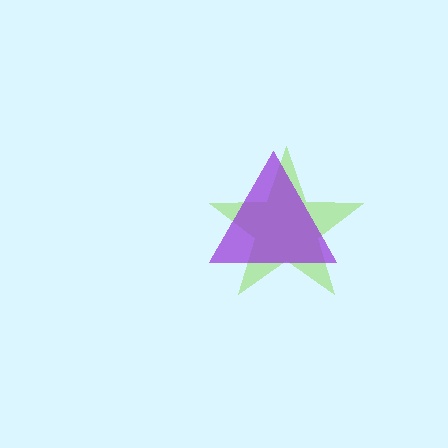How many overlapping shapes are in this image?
There are 2 overlapping shapes in the image.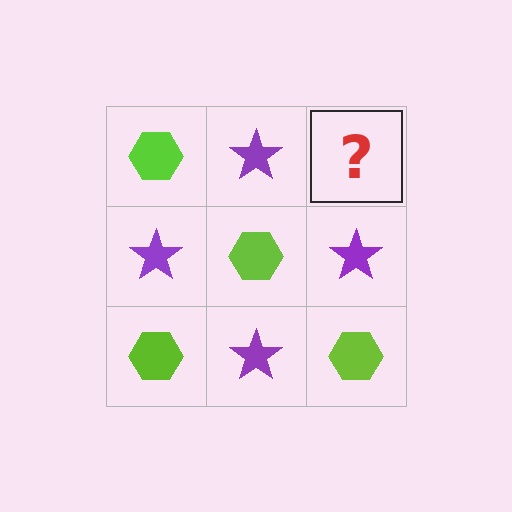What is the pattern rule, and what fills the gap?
The rule is that it alternates lime hexagon and purple star in a checkerboard pattern. The gap should be filled with a lime hexagon.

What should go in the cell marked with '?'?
The missing cell should contain a lime hexagon.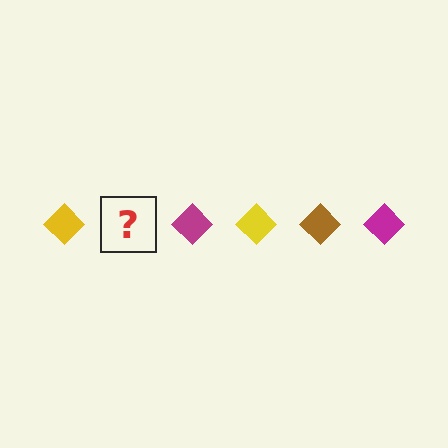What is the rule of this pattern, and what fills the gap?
The rule is that the pattern cycles through yellow, brown, magenta diamonds. The gap should be filled with a brown diamond.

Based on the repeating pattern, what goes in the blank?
The blank should be a brown diamond.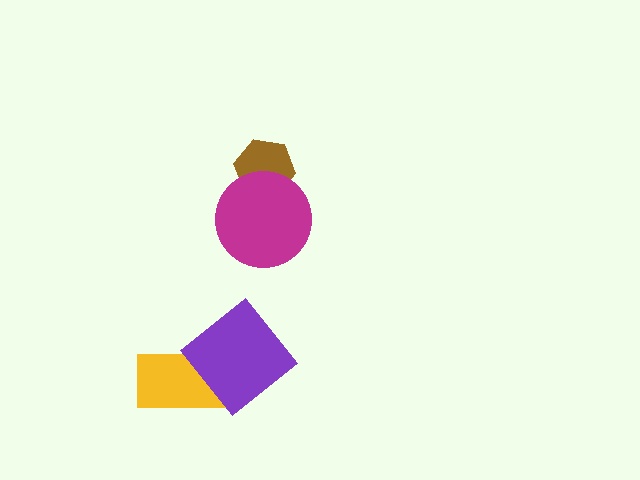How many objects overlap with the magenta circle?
1 object overlaps with the magenta circle.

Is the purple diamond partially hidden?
No, no other shape covers it.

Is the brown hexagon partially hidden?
Yes, it is partially covered by another shape.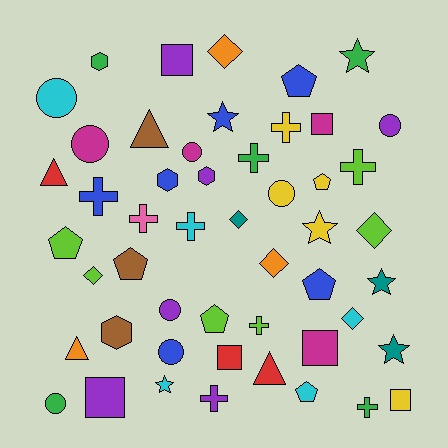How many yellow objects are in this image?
There are 5 yellow objects.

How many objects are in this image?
There are 50 objects.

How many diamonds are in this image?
There are 6 diamonds.